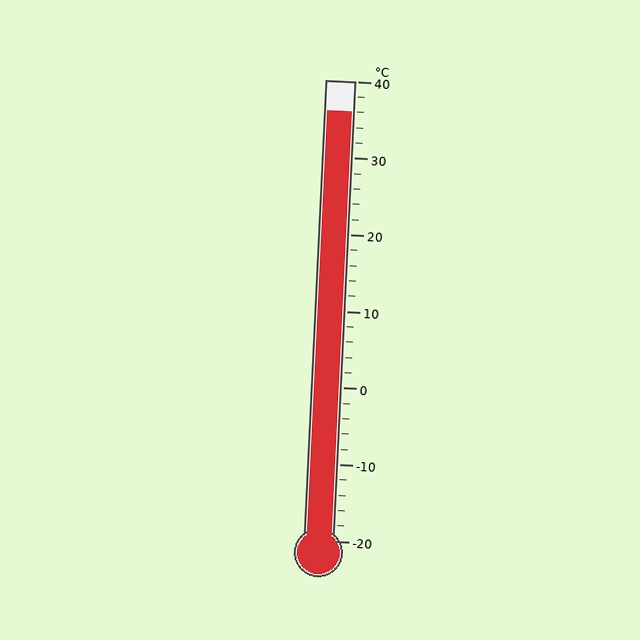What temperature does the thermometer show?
The thermometer shows approximately 36°C.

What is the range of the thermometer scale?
The thermometer scale ranges from -20°C to 40°C.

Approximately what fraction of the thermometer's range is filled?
The thermometer is filled to approximately 95% of its range.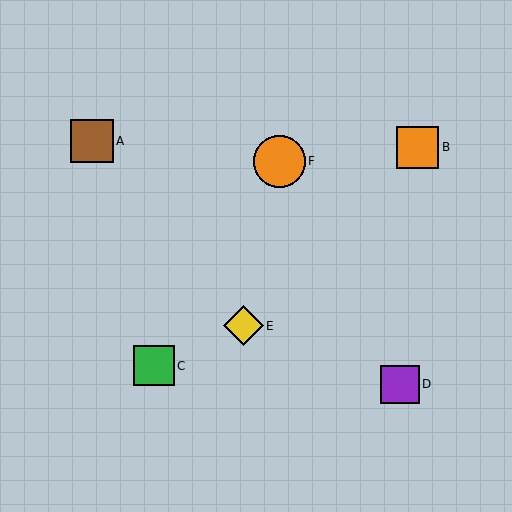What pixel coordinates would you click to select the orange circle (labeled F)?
Click at (279, 161) to select the orange circle F.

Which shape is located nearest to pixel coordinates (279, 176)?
The orange circle (labeled F) at (279, 161) is nearest to that location.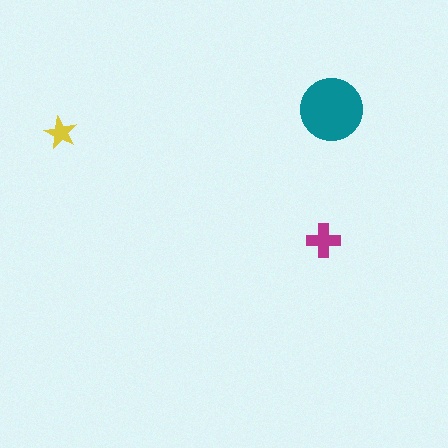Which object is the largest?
The teal circle.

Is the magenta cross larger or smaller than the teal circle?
Smaller.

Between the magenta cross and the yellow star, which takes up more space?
The magenta cross.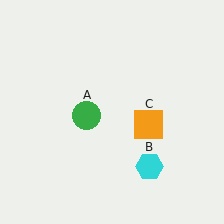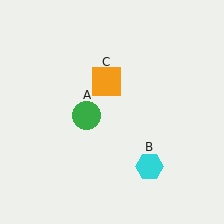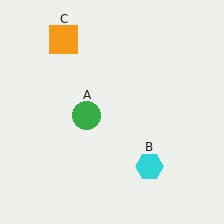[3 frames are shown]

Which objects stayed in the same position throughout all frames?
Green circle (object A) and cyan hexagon (object B) remained stationary.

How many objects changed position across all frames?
1 object changed position: orange square (object C).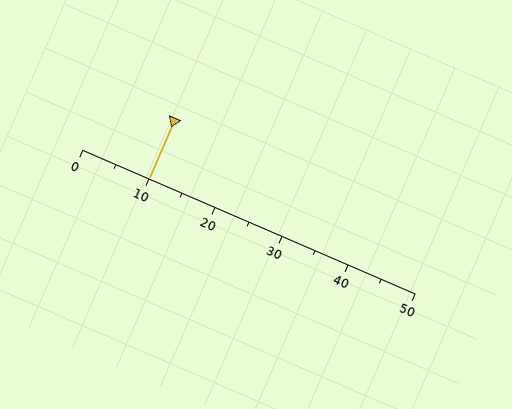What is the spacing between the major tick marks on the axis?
The major ticks are spaced 10 apart.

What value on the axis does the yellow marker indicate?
The marker indicates approximately 10.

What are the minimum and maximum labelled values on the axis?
The axis runs from 0 to 50.